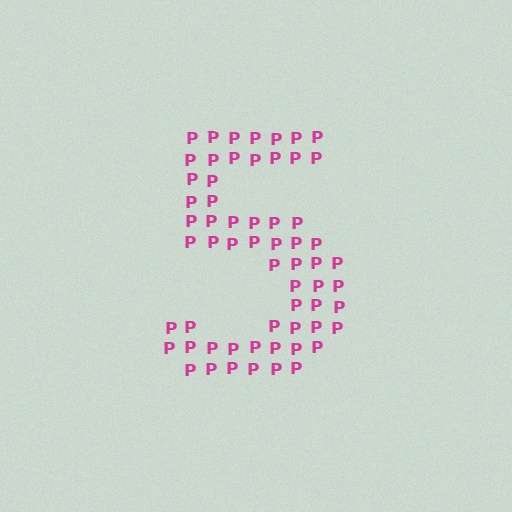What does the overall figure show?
The overall figure shows the digit 5.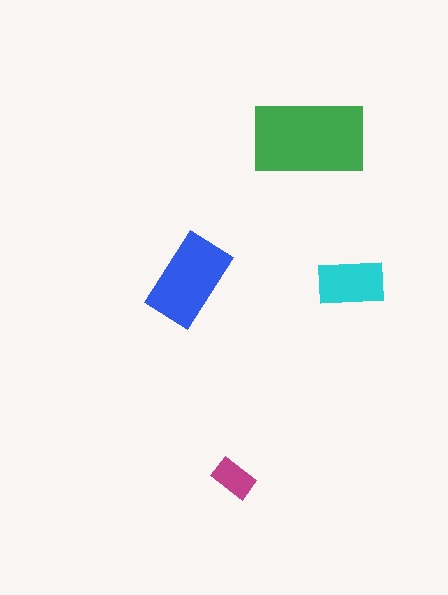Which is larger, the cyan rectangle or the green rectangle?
The green one.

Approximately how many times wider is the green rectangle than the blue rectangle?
About 1.5 times wider.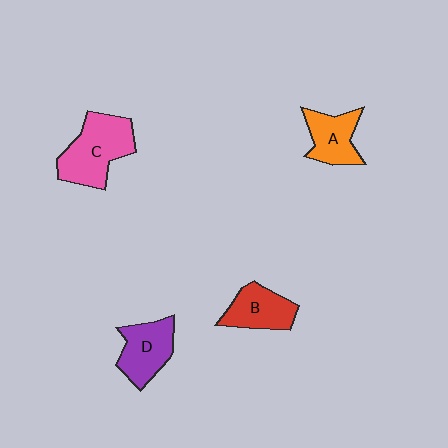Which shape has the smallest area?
Shape A (orange).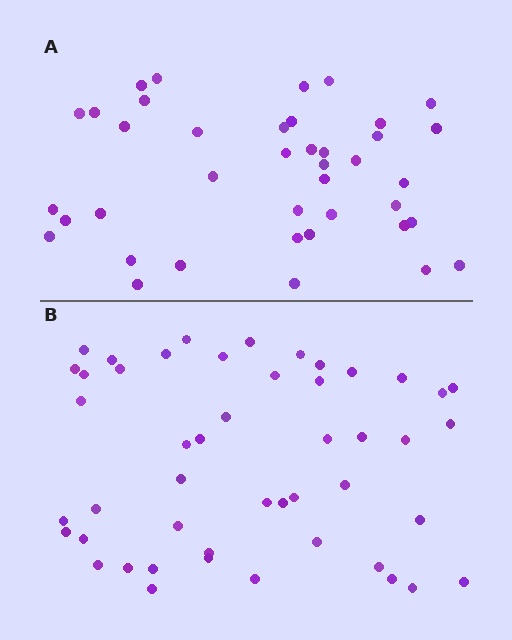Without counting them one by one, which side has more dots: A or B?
Region B (the bottom region) has more dots.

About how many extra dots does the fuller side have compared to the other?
Region B has roughly 8 or so more dots than region A.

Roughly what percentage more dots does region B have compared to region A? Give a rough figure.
About 20% more.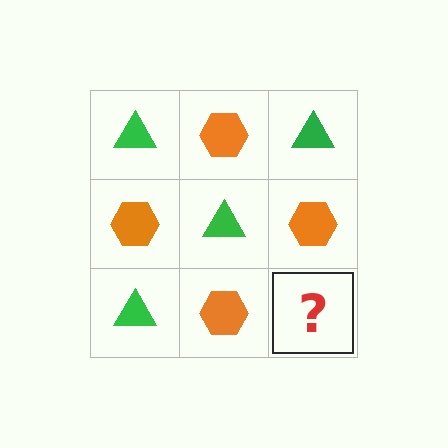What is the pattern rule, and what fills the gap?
The rule is that it alternates green triangle and orange hexagon in a checkerboard pattern. The gap should be filled with a green triangle.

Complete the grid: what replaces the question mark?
The question mark should be replaced with a green triangle.